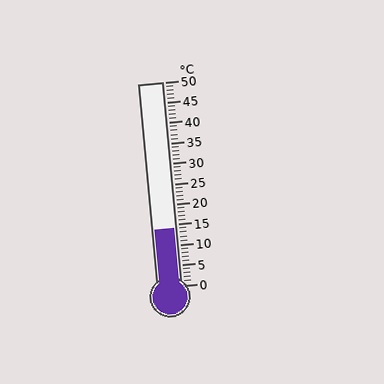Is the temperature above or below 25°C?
The temperature is below 25°C.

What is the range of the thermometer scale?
The thermometer scale ranges from 0°C to 50°C.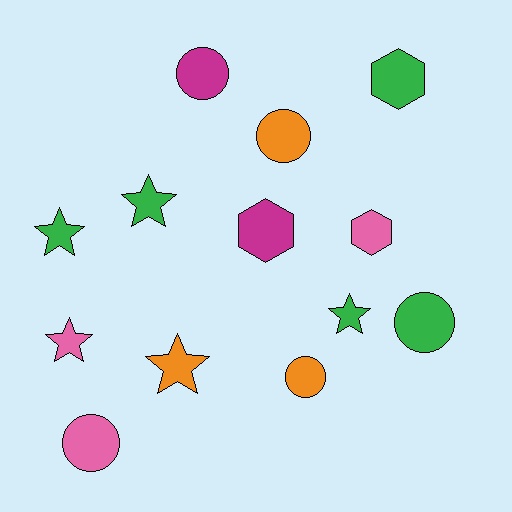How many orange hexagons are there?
There are no orange hexagons.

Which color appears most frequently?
Green, with 5 objects.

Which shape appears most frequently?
Star, with 5 objects.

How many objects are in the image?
There are 13 objects.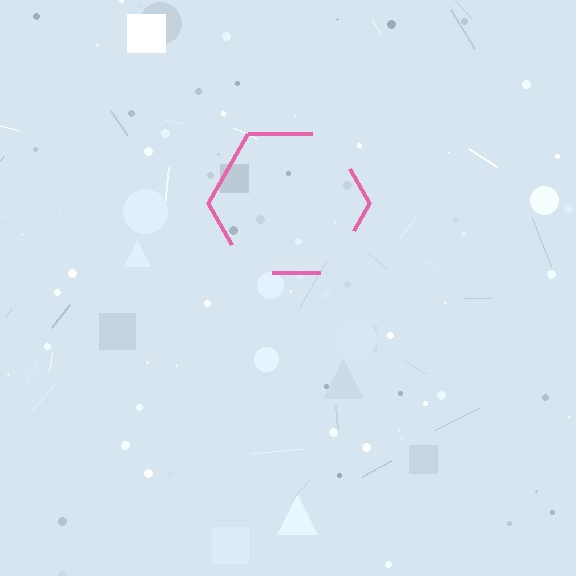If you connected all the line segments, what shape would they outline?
They would outline a hexagon.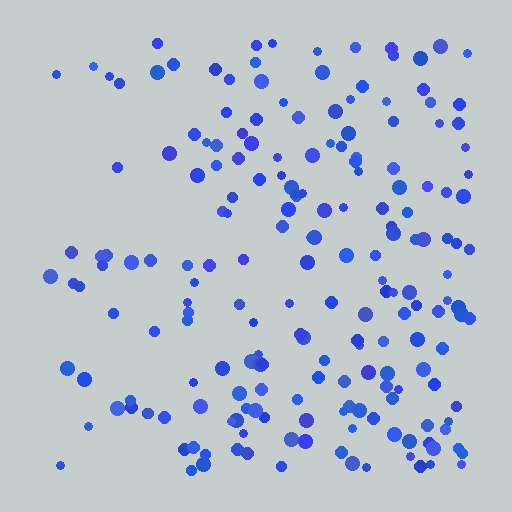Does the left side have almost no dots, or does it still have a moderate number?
Still a moderate number, just noticeably fewer than the right.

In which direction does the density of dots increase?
From left to right, with the right side densest.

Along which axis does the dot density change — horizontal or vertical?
Horizontal.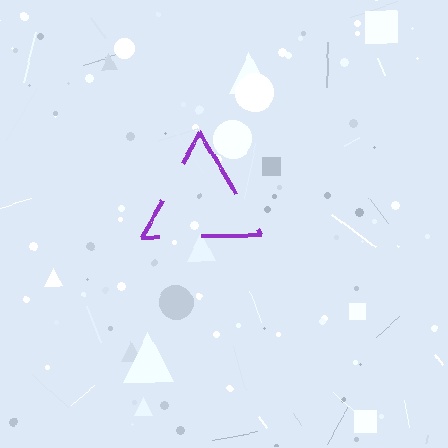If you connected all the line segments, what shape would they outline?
They would outline a triangle.